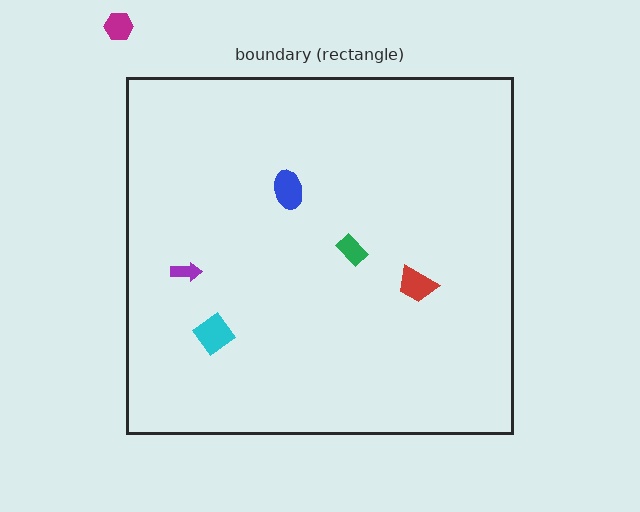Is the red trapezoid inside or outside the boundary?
Inside.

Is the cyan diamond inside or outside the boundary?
Inside.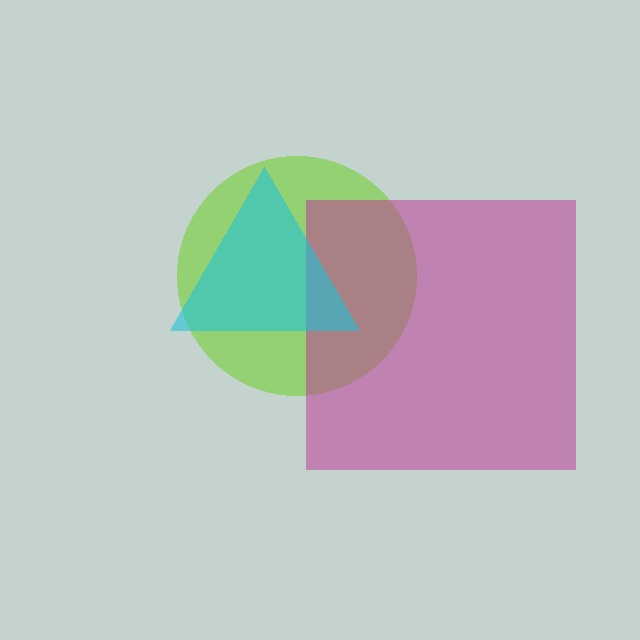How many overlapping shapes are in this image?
There are 3 overlapping shapes in the image.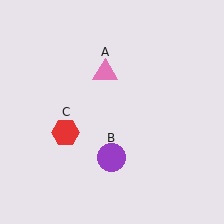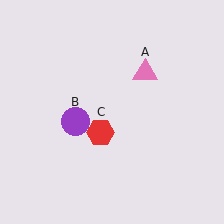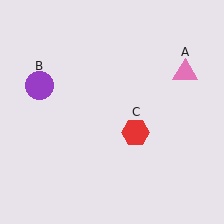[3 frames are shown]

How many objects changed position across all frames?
3 objects changed position: pink triangle (object A), purple circle (object B), red hexagon (object C).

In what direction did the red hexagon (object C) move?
The red hexagon (object C) moved right.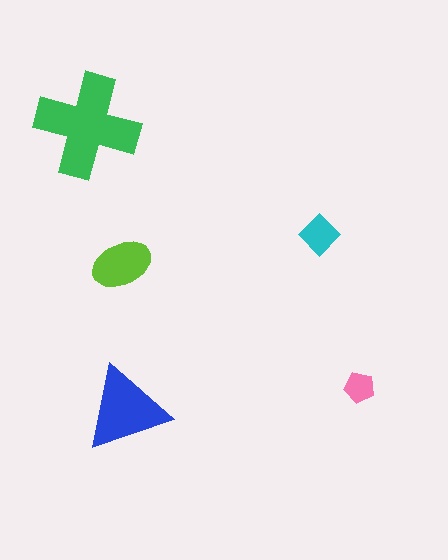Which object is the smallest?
The pink pentagon.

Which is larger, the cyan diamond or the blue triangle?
The blue triangle.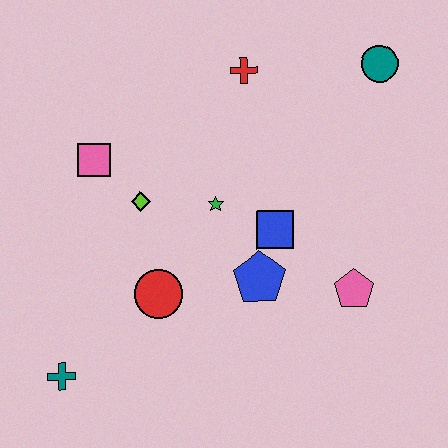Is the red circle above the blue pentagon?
No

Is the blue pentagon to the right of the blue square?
No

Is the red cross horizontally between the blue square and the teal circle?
No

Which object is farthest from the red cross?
The teal cross is farthest from the red cross.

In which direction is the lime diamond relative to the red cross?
The lime diamond is below the red cross.